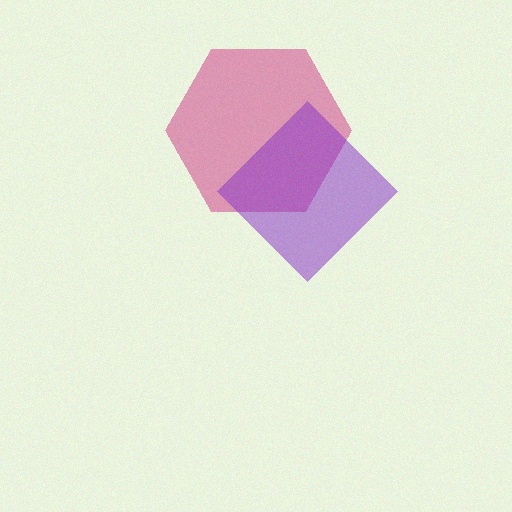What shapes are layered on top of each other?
The layered shapes are: a magenta hexagon, a purple diamond.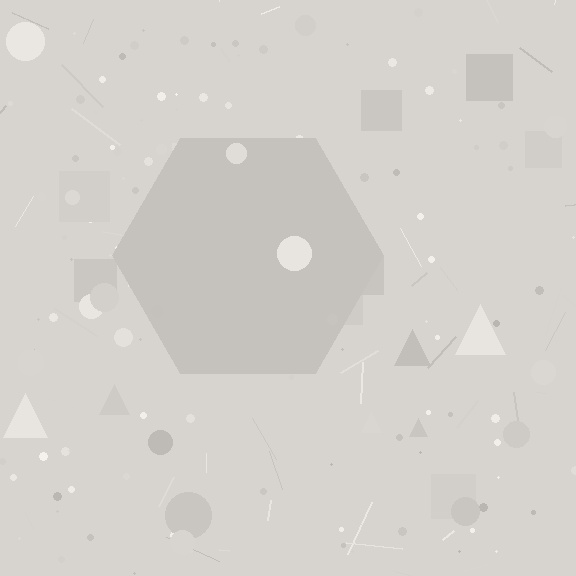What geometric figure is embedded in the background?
A hexagon is embedded in the background.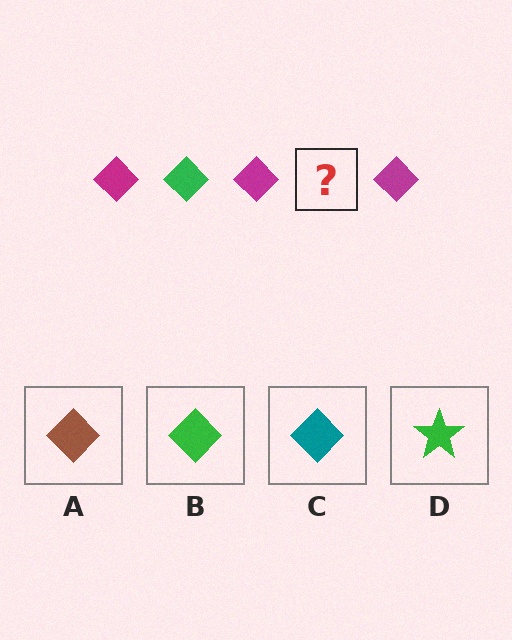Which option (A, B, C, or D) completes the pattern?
B.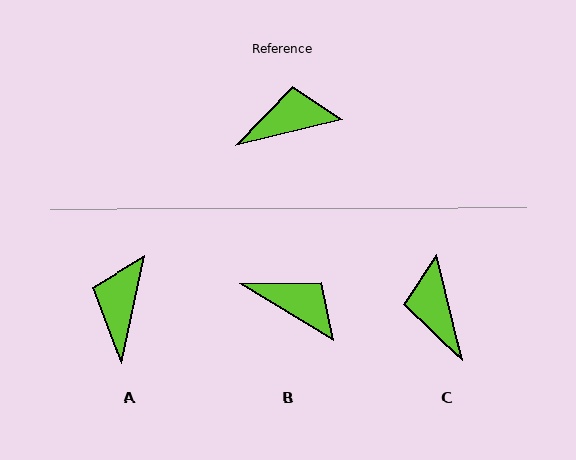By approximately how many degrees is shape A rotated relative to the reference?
Approximately 64 degrees counter-clockwise.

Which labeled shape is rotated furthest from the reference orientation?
C, about 90 degrees away.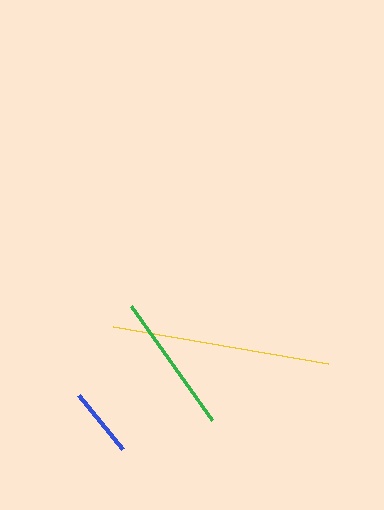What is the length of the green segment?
The green segment is approximately 140 pixels long.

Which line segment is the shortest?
The blue line is the shortest at approximately 70 pixels.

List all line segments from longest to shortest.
From longest to shortest: yellow, green, blue.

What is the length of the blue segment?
The blue segment is approximately 70 pixels long.